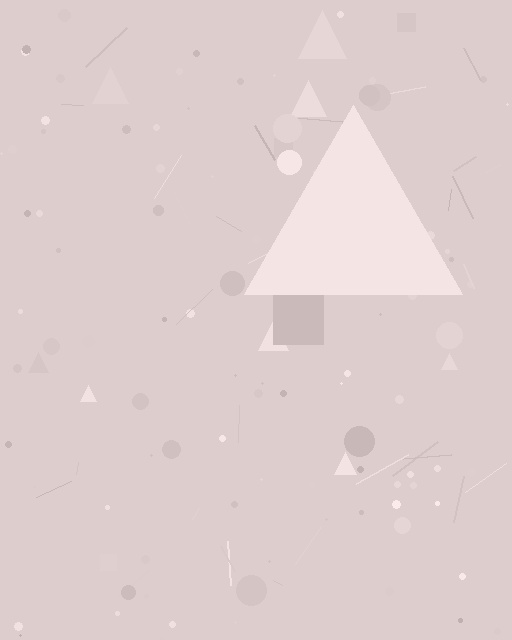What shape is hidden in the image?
A triangle is hidden in the image.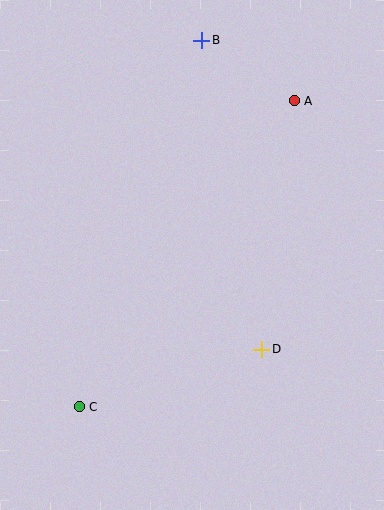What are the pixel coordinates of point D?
Point D is at (262, 349).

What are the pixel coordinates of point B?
Point B is at (202, 40).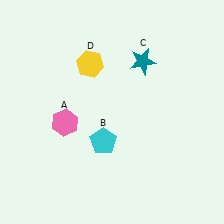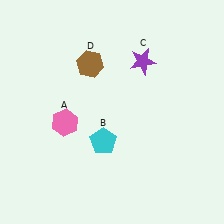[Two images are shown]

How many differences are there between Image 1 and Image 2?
There are 2 differences between the two images.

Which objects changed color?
C changed from teal to purple. D changed from yellow to brown.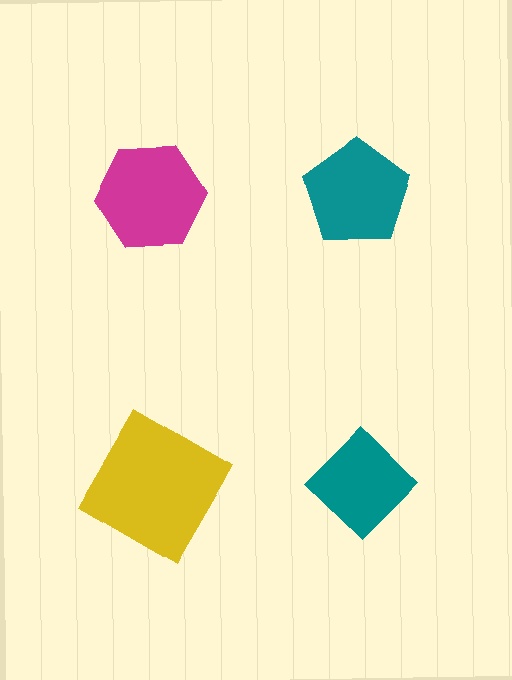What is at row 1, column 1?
A magenta hexagon.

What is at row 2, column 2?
A teal diamond.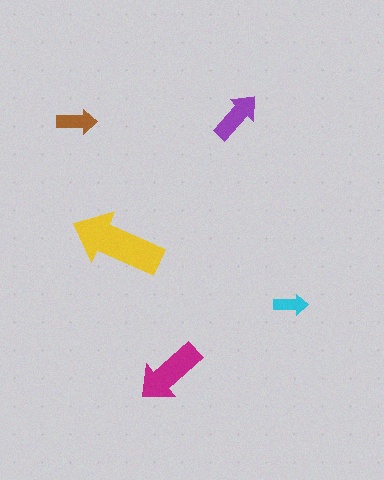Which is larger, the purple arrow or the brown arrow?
The purple one.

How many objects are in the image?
There are 5 objects in the image.